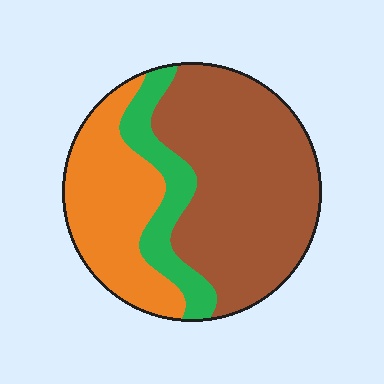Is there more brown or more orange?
Brown.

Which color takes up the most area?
Brown, at roughly 55%.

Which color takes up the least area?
Green, at roughly 15%.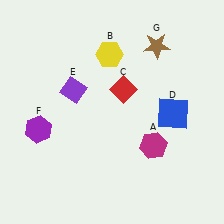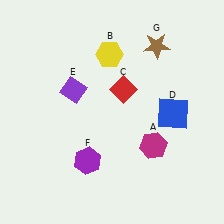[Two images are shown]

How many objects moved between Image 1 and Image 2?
1 object moved between the two images.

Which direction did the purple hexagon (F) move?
The purple hexagon (F) moved right.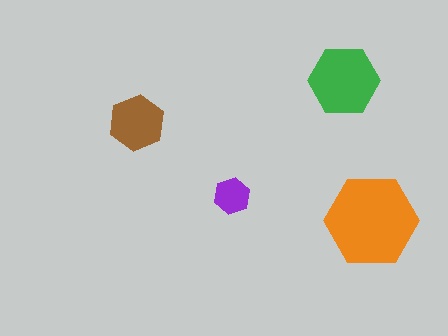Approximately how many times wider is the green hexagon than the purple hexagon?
About 2 times wider.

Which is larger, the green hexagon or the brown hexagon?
The green one.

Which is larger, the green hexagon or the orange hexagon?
The orange one.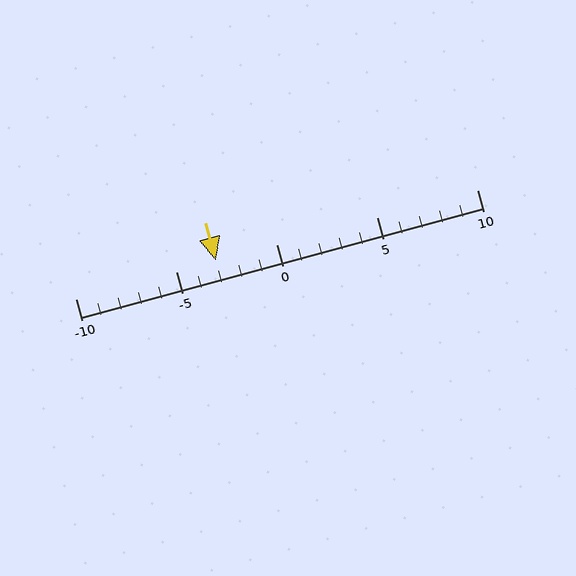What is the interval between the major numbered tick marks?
The major tick marks are spaced 5 units apart.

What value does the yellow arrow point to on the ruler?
The yellow arrow points to approximately -3.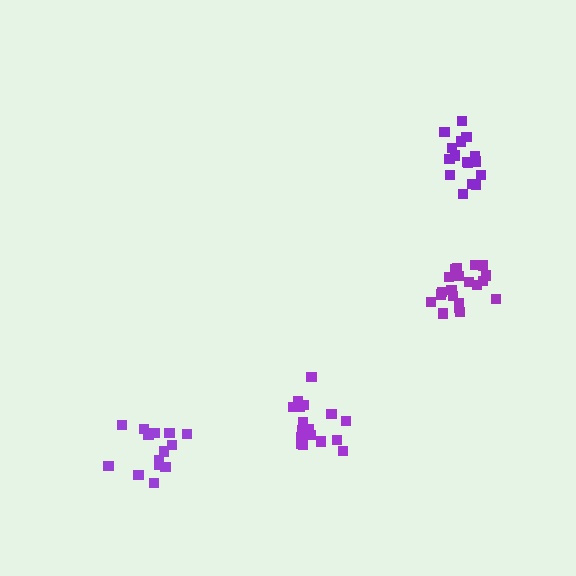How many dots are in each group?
Group 1: 20 dots, Group 2: 17 dots, Group 3: 14 dots, Group 4: 16 dots (67 total).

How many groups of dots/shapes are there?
There are 4 groups.